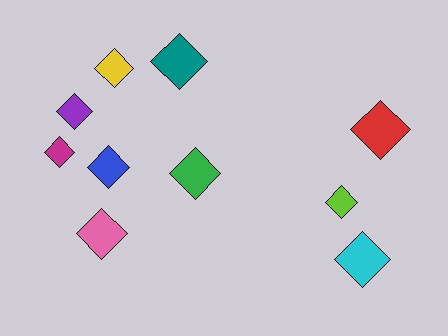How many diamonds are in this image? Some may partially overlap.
There are 10 diamonds.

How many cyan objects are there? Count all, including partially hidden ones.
There is 1 cyan object.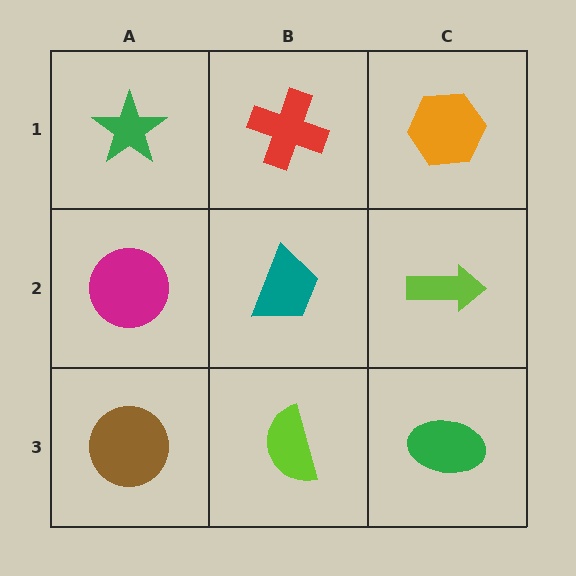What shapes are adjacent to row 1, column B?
A teal trapezoid (row 2, column B), a green star (row 1, column A), an orange hexagon (row 1, column C).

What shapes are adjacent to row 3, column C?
A lime arrow (row 2, column C), a lime semicircle (row 3, column B).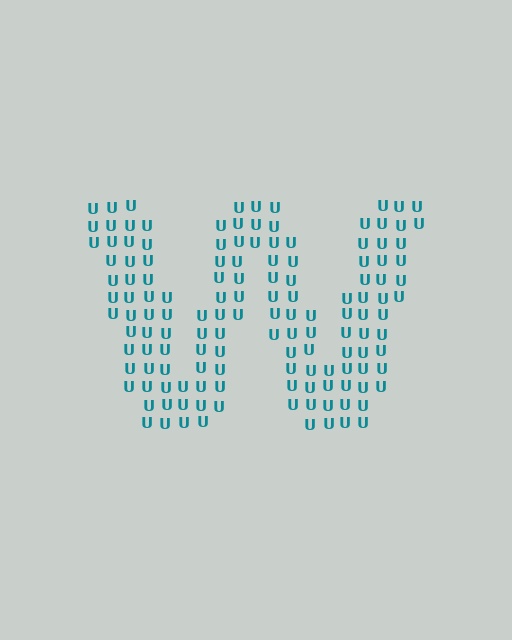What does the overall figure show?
The overall figure shows the letter W.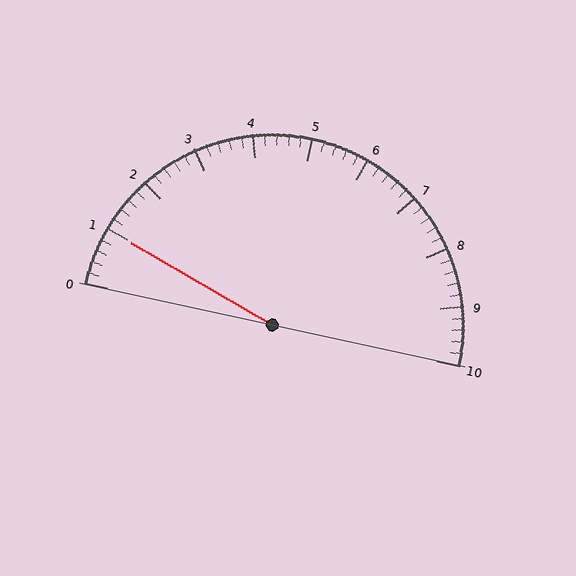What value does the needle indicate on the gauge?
The needle indicates approximately 1.0.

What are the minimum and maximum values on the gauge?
The gauge ranges from 0 to 10.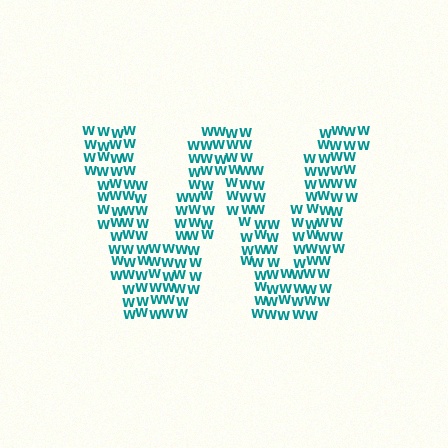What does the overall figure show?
The overall figure shows the letter W.